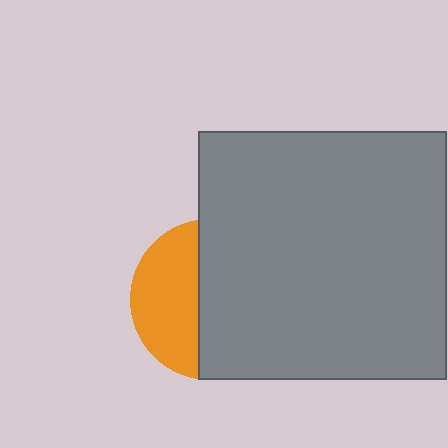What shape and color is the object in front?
The object in front is a gray square.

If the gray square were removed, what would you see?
You would see the complete orange circle.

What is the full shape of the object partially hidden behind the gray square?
The partially hidden object is an orange circle.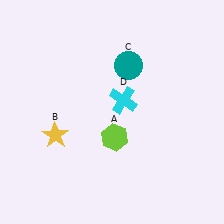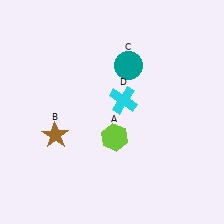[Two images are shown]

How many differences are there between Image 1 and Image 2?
There is 1 difference between the two images.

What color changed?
The star (B) changed from yellow in Image 1 to brown in Image 2.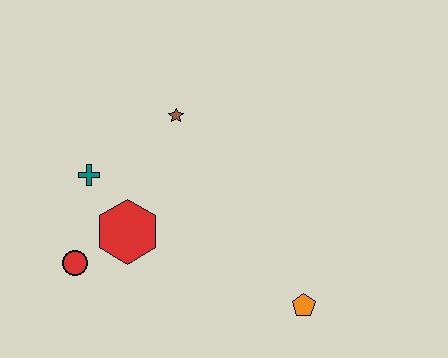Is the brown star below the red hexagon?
No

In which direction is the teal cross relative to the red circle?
The teal cross is above the red circle.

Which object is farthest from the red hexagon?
The orange pentagon is farthest from the red hexagon.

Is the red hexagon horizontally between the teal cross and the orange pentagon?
Yes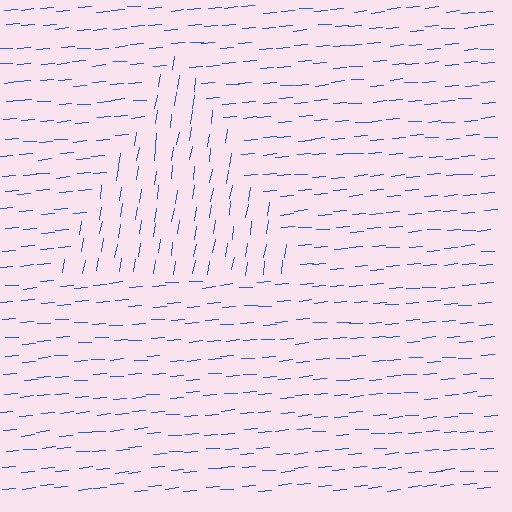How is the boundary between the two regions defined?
The boundary is defined purely by a change in line orientation (approximately 77 degrees difference). All lines are the same color and thickness.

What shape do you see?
I see a triangle.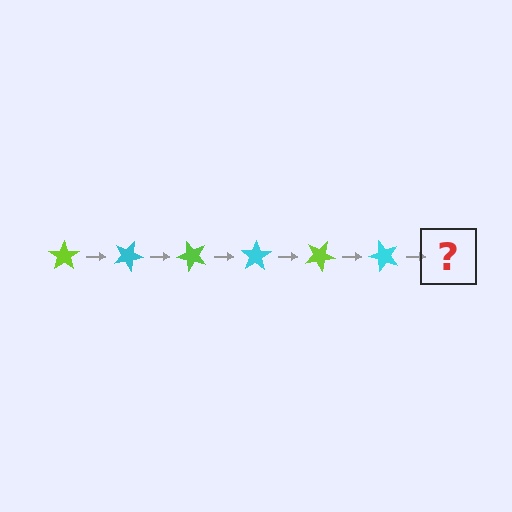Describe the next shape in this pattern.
It should be a lime star, rotated 150 degrees from the start.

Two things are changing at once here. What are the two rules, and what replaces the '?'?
The two rules are that it rotates 25 degrees each step and the color cycles through lime and cyan. The '?' should be a lime star, rotated 150 degrees from the start.